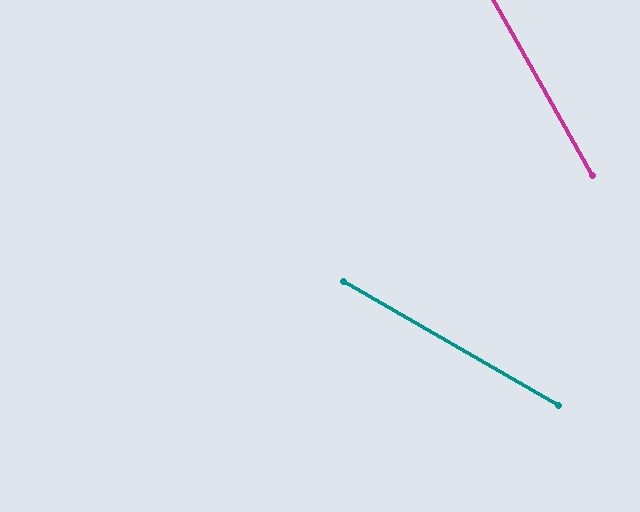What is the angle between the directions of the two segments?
Approximately 31 degrees.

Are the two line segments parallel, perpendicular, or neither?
Neither parallel nor perpendicular — they differ by about 31°.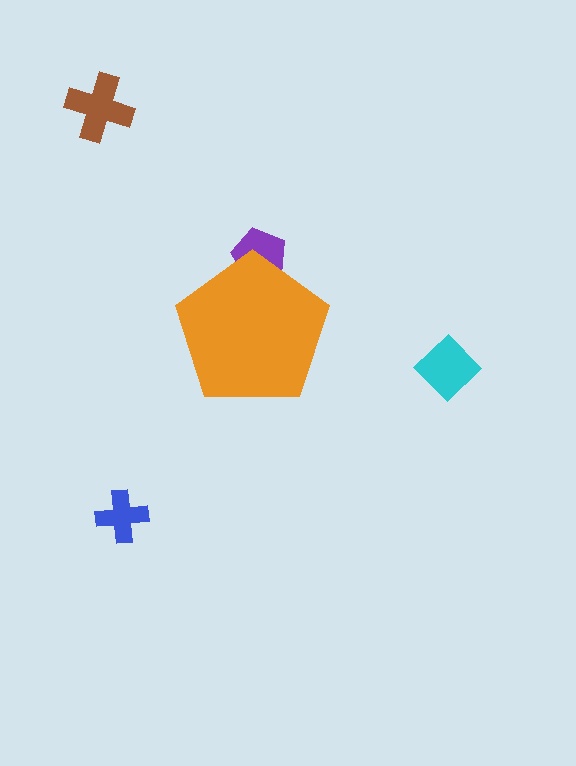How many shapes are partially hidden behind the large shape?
1 shape is partially hidden.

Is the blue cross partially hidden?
No, the blue cross is fully visible.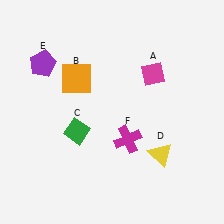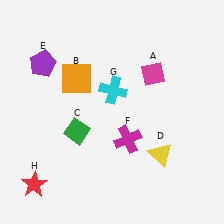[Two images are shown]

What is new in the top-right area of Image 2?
A cyan cross (G) was added in the top-right area of Image 2.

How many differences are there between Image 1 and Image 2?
There are 2 differences between the two images.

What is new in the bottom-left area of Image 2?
A red star (H) was added in the bottom-left area of Image 2.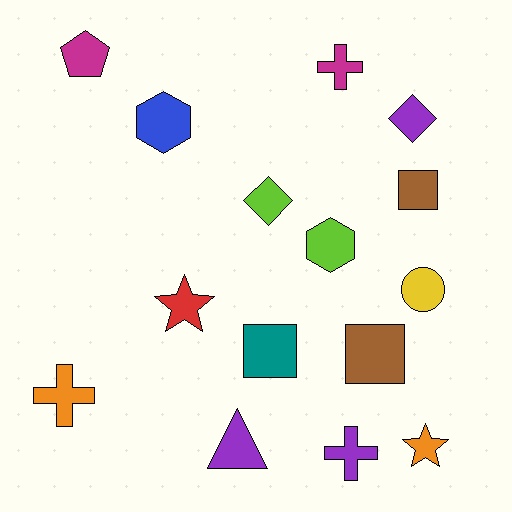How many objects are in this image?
There are 15 objects.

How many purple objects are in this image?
There are 3 purple objects.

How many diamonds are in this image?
There are 2 diamonds.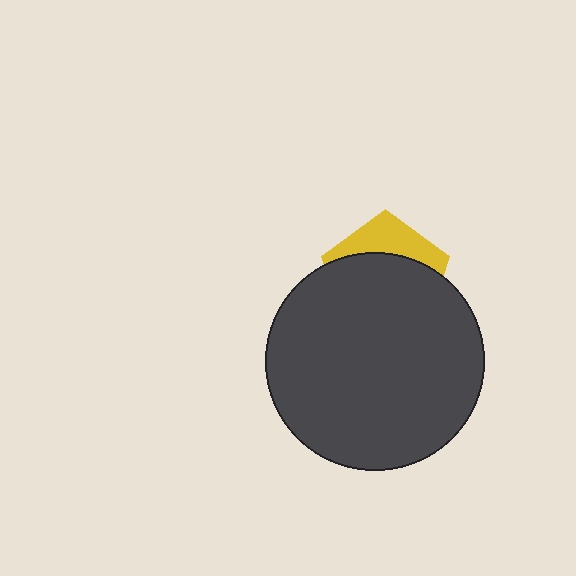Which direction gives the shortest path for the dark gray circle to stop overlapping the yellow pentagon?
Moving down gives the shortest separation.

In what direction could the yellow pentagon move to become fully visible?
The yellow pentagon could move up. That would shift it out from behind the dark gray circle entirely.